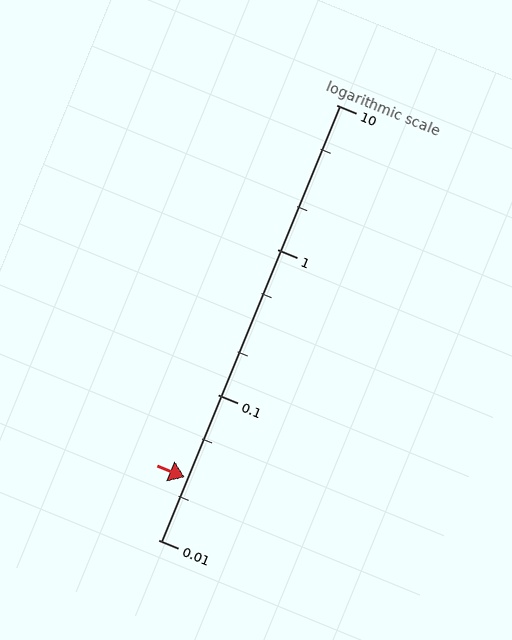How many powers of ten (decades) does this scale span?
The scale spans 3 decades, from 0.01 to 10.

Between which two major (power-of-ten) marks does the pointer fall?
The pointer is between 0.01 and 0.1.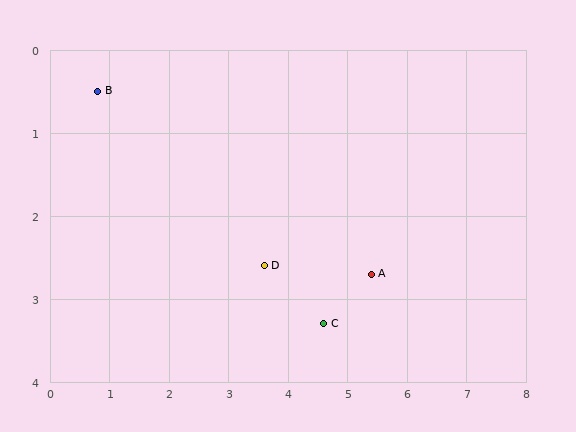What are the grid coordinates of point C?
Point C is at approximately (4.6, 3.3).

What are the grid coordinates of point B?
Point B is at approximately (0.8, 0.5).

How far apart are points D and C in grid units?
Points D and C are about 1.2 grid units apart.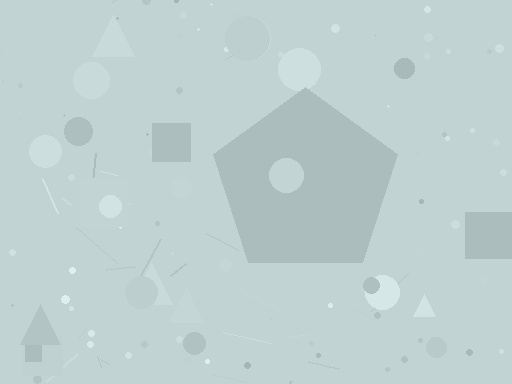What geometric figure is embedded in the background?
A pentagon is embedded in the background.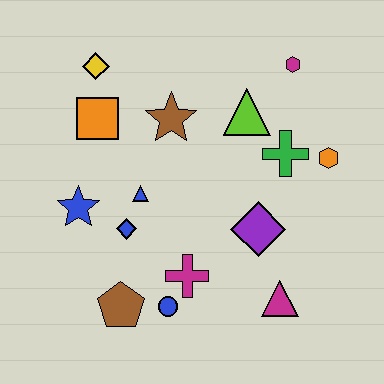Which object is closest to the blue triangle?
The blue diamond is closest to the blue triangle.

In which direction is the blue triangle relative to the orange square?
The blue triangle is below the orange square.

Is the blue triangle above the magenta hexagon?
No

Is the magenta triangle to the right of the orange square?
Yes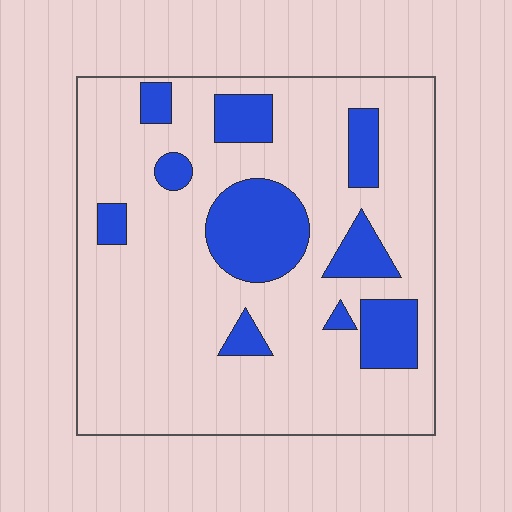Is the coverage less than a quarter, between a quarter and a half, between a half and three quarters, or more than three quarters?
Less than a quarter.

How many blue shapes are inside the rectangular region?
10.